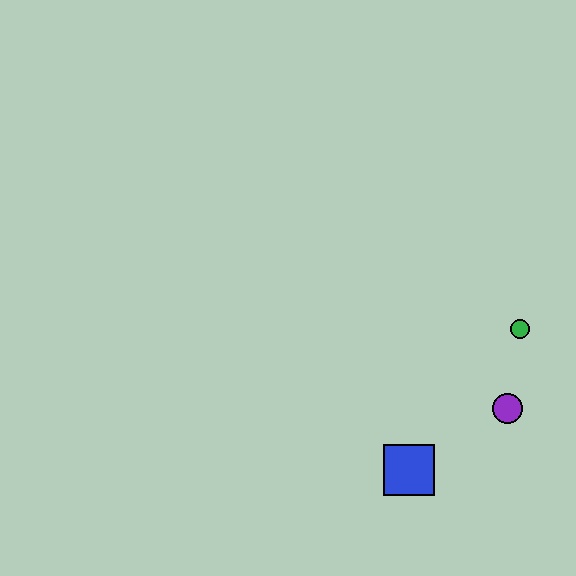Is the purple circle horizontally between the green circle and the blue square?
Yes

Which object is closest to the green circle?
The purple circle is closest to the green circle.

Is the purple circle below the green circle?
Yes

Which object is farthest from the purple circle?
The blue square is farthest from the purple circle.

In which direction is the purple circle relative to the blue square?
The purple circle is to the right of the blue square.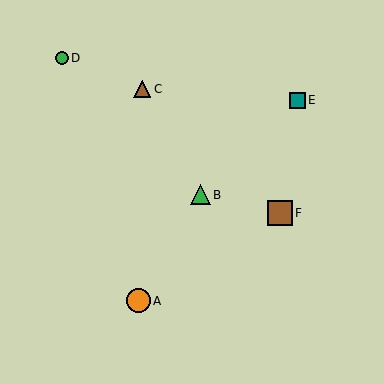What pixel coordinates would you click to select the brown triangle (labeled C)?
Click at (142, 89) to select the brown triangle C.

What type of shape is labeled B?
Shape B is a green triangle.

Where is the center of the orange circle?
The center of the orange circle is at (138, 301).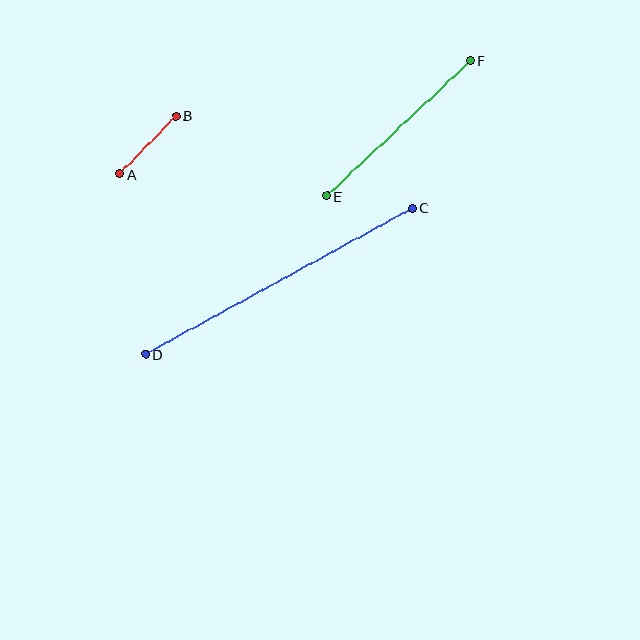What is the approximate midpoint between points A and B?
The midpoint is at approximately (148, 145) pixels.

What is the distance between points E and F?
The distance is approximately 197 pixels.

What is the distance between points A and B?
The distance is approximately 81 pixels.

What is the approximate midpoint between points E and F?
The midpoint is at approximately (399, 128) pixels.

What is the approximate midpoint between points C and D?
The midpoint is at approximately (279, 281) pixels.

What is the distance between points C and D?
The distance is approximately 304 pixels.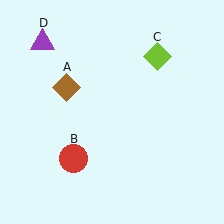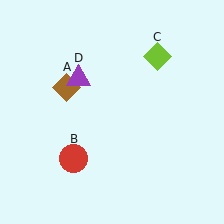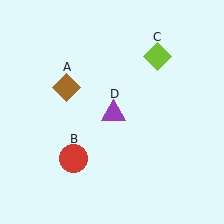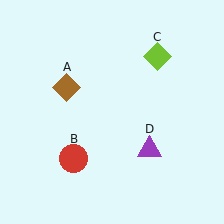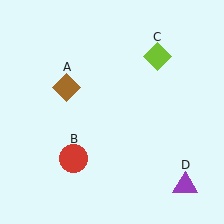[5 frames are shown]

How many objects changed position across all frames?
1 object changed position: purple triangle (object D).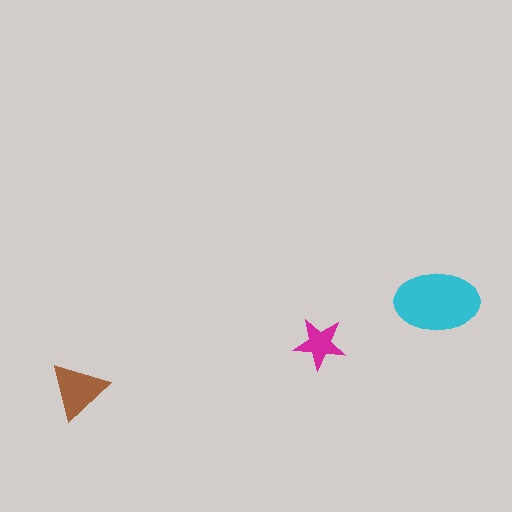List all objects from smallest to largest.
The magenta star, the brown triangle, the cyan ellipse.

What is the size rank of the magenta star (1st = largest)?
3rd.